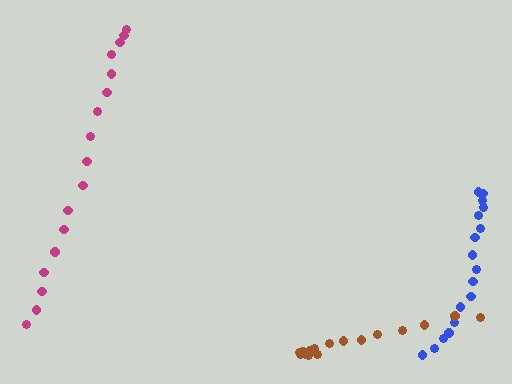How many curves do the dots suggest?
There are 3 distinct paths.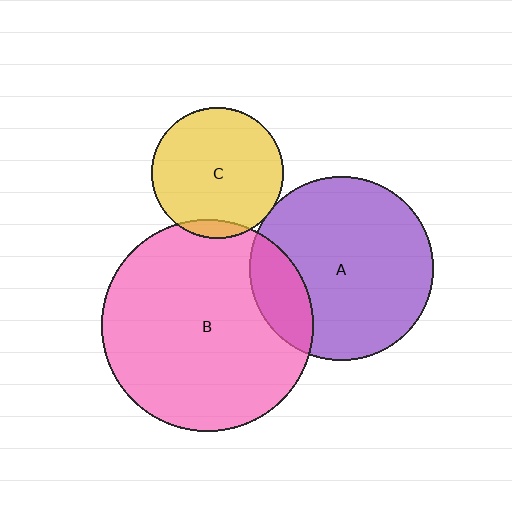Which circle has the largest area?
Circle B (pink).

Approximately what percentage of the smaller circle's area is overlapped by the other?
Approximately 5%.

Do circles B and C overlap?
Yes.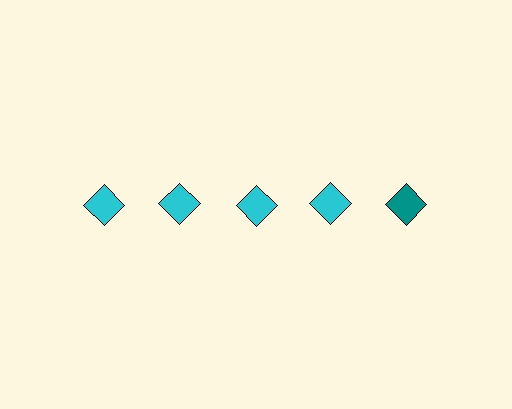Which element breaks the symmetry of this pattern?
The teal diamond in the top row, rightmost column breaks the symmetry. All other shapes are cyan diamonds.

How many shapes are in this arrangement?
There are 5 shapes arranged in a grid pattern.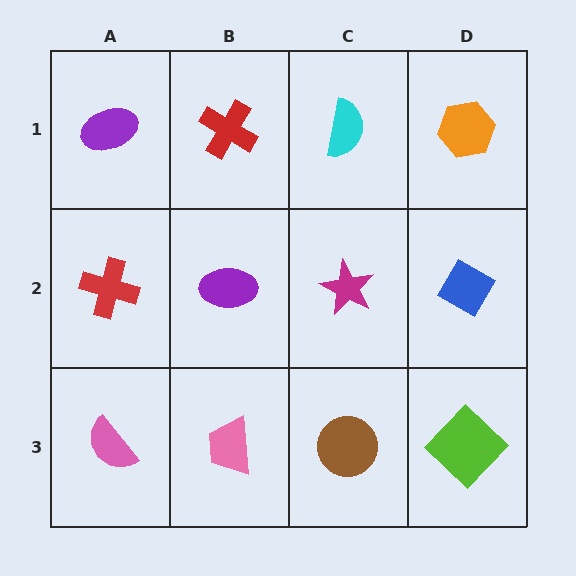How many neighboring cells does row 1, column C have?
3.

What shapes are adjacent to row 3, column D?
A blue diamond (row 2, column D), a brown circle (row 3, column C).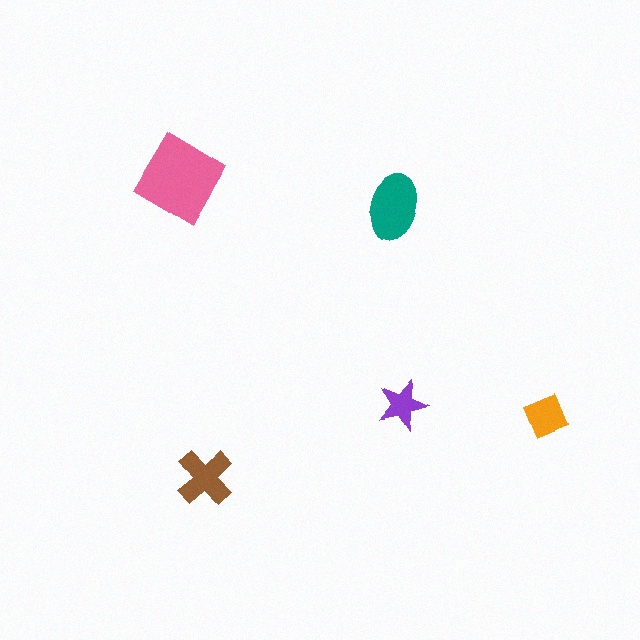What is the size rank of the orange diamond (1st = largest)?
4th.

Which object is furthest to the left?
The pink diamond is leftmost.